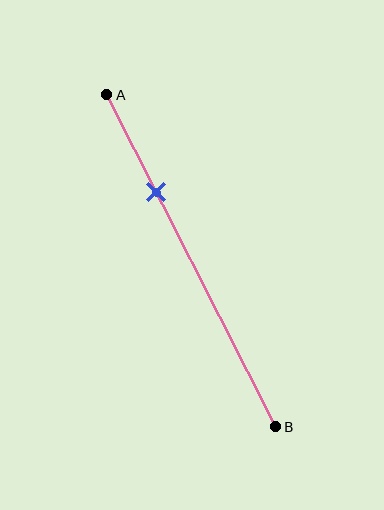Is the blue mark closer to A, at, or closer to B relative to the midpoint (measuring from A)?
The blue mark is closer to point A than the midpoint of segment AB.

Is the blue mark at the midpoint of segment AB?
No, the mark is at about 30% from A, not at the 50% midpoint.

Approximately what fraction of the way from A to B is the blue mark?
The blue mark is approximately 30% of the way from A to B.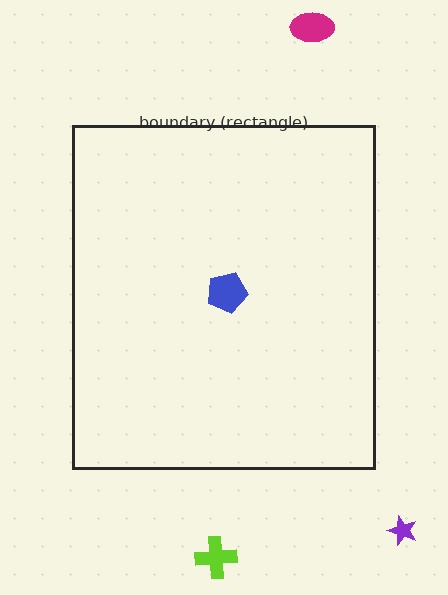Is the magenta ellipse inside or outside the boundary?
Outside.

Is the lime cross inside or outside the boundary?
Outside.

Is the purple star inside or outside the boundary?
Outside.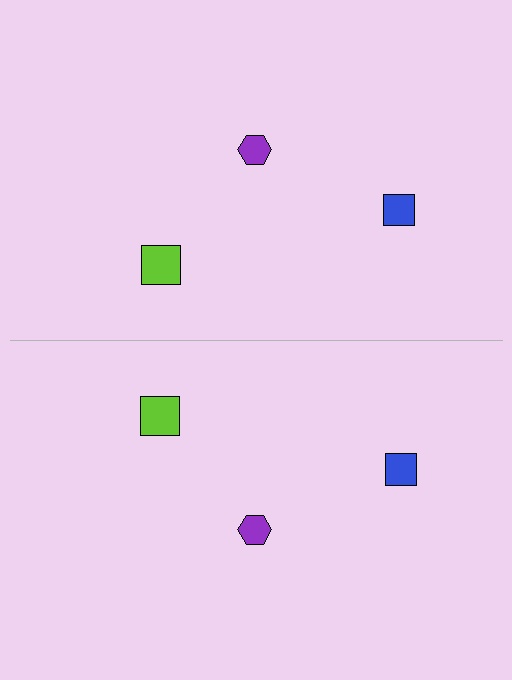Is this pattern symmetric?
Yes, this pattern has bilateral (reflection) symmetry.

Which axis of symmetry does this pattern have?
The pattern has a horizontal axis of symmetry running through the center of the image.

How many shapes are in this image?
There are 6 shapes in this image.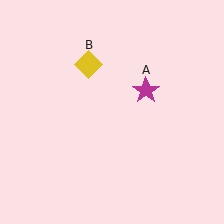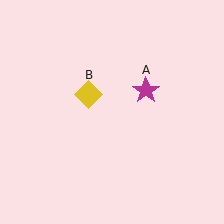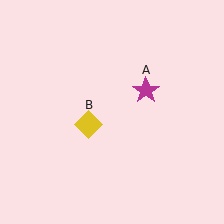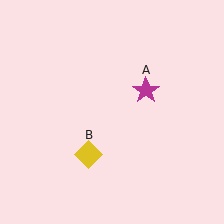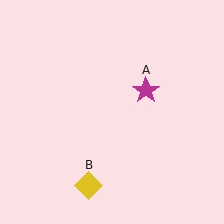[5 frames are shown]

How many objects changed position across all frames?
1 object changed position: yellow diamond (object B).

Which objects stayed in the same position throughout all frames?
Magenta star (object A) remained stationary.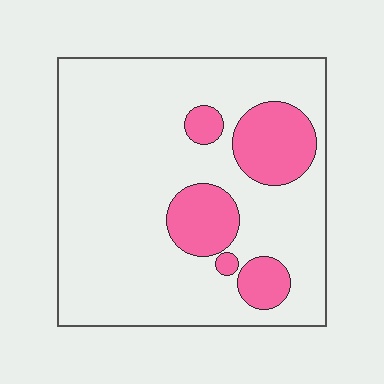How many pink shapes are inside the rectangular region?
5.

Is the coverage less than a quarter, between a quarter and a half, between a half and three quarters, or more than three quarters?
Less than a quarter.